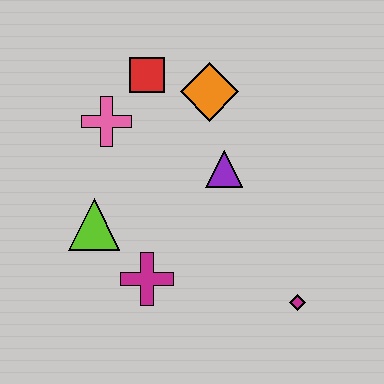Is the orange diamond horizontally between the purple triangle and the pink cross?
Yes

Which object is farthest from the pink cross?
The magenta diamond is farthest from the pink cross.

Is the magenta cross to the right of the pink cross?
Yes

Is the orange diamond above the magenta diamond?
Yes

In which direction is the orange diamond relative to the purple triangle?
The orange diamond is above the purple triangle.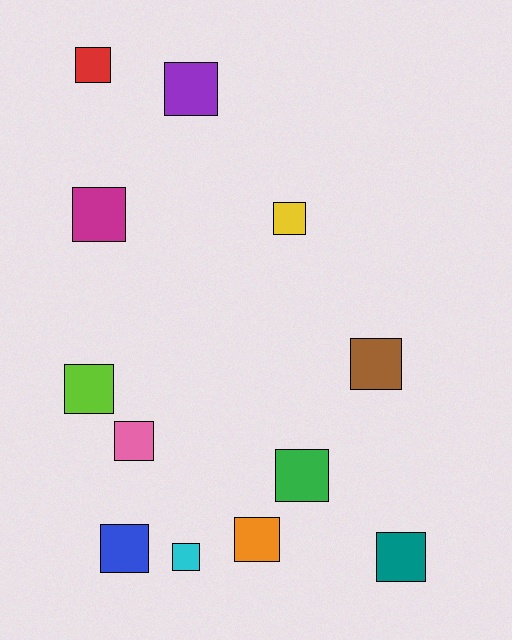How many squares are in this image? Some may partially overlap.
There are 12 squares.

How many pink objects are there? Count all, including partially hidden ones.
There is 1 pink object.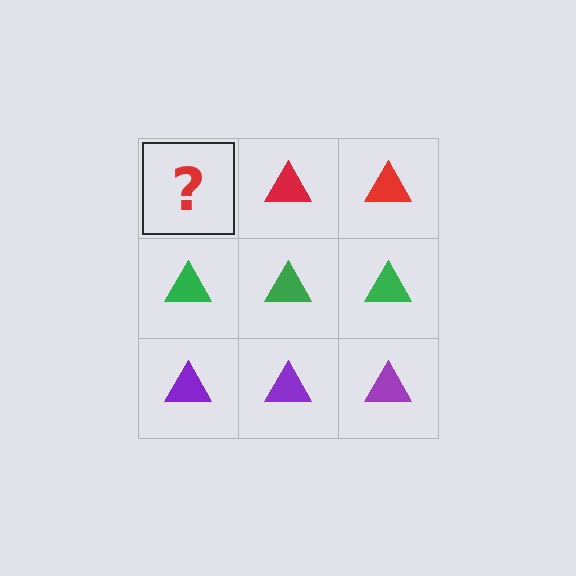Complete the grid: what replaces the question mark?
The question mark should be replaced with a red triangle.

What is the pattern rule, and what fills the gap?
The rule is that each row has a consistent color. The gap should be filled with a red triangle.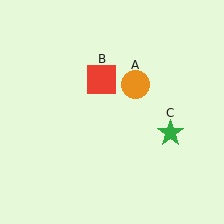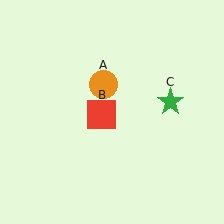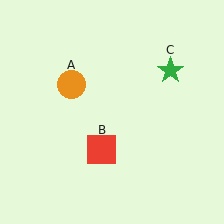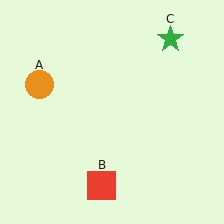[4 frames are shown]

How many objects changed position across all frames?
3 objects changed position: orange circle (object A), red square (object B), green star (object C).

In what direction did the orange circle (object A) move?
The orange circle (object A) moved left.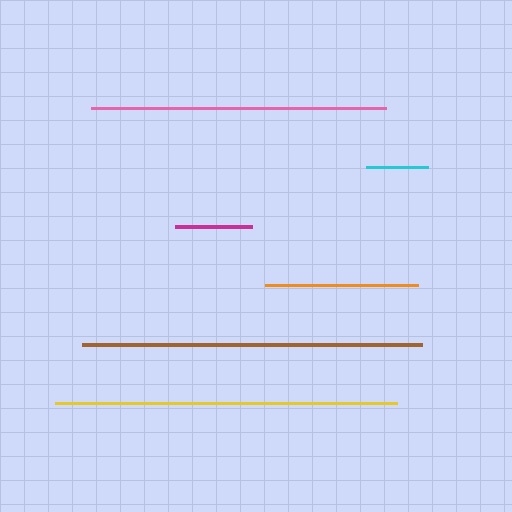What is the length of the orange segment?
The orange segment is approximately 153 pixels long.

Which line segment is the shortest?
The cyan line is the shortest at approximately 62 pixels.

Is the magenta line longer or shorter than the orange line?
The orange line is longer than the magenta line.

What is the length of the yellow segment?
The yellow segment is approximately 343 pixels long.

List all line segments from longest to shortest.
From longest to shortest: yellow, brown, pink, orange, magenta, cyan.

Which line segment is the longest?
The yellow line is the longest at approximately 343 pixels.